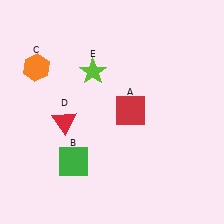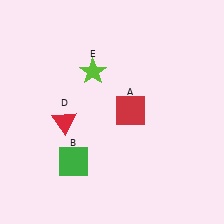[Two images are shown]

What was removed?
The orange hexagon (C) was removed in Image 2.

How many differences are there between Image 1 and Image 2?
There is 1 difference between the two images.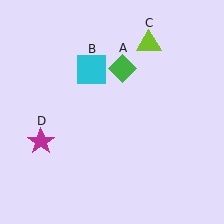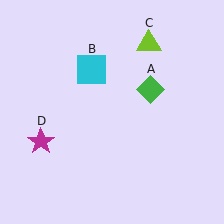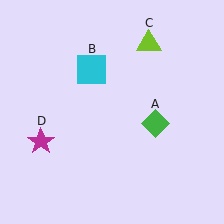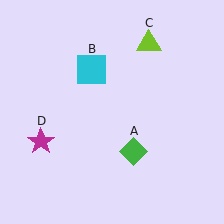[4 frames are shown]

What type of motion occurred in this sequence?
The green diamond (object A) rotated clockwise around the center of the scene.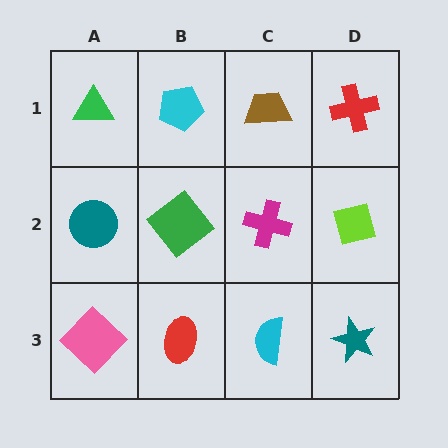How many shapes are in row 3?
4 shapes.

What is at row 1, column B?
A cyan pentagon.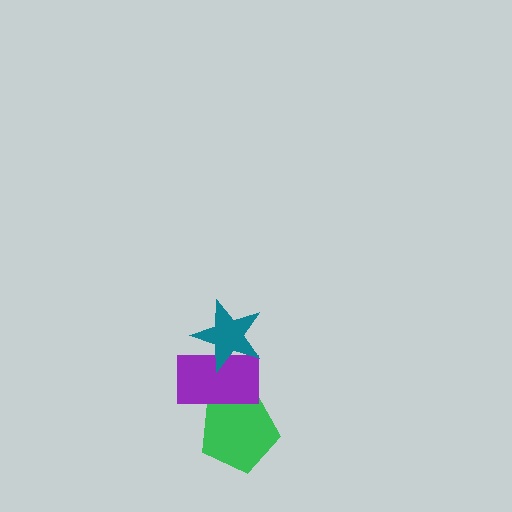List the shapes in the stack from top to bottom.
From top to bottom: the teal star, the purple rectangle, the green pentagon.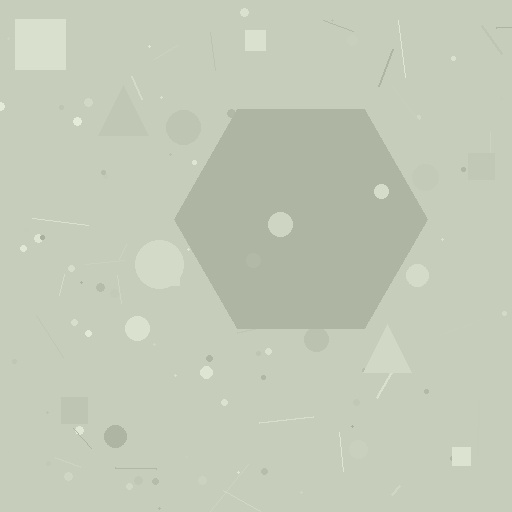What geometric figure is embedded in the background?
A hexagon is embedded in the background.